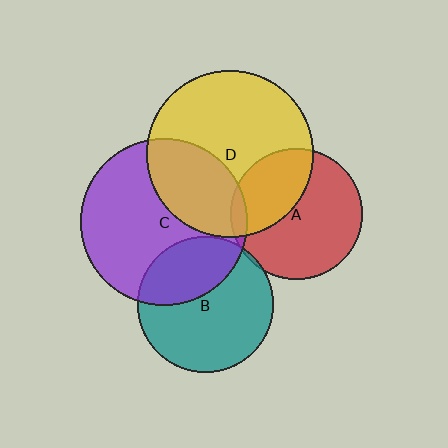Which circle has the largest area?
Circle D (yellow).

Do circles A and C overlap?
Yes.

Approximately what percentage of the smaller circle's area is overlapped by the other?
Approximately 5%.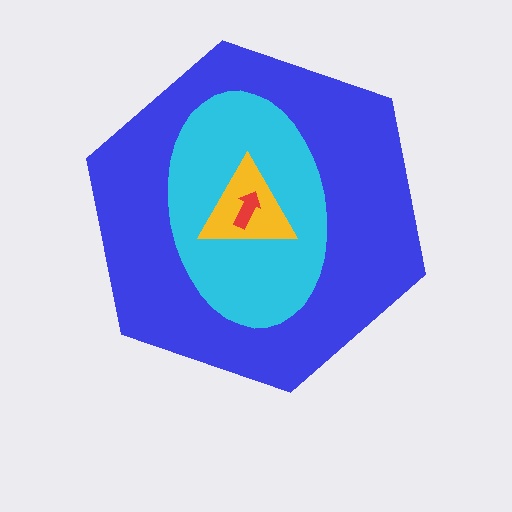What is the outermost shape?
The blue hexagon.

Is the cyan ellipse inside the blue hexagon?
Yes.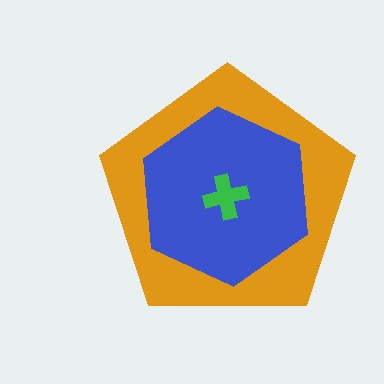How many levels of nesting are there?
3.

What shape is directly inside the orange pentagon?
The blue hexagon.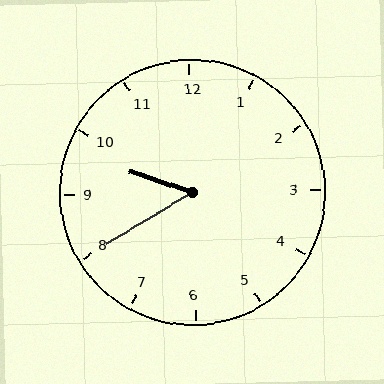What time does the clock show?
9:40.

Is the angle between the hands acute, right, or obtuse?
It is acute.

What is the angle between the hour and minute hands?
Approximately 50 degrees.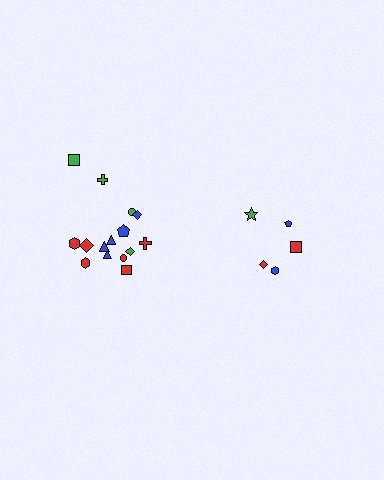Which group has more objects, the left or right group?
The left group.